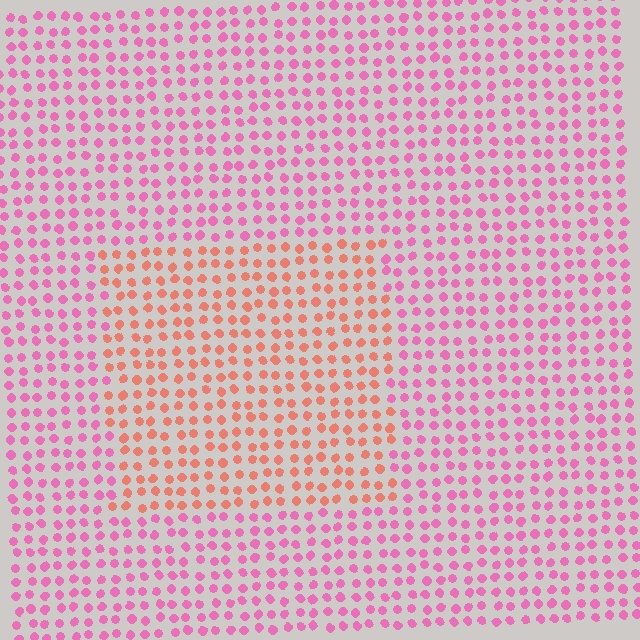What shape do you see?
I see a rectangle.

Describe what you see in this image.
The image is filled with small pink elements in a uniform arrangement. A rectangle-shaped region is visible where the elements are tinted to a slightly different hue, forming a subtle color boundary.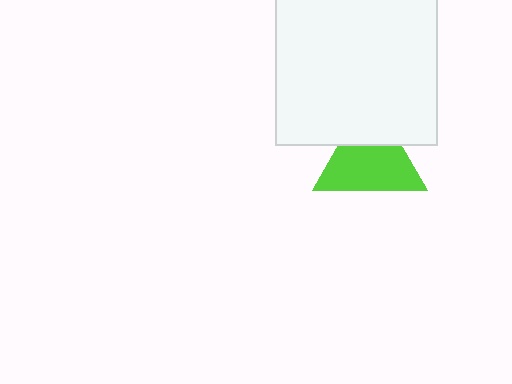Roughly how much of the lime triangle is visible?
Most of it is visible (roughly 70%).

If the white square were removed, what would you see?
You would see the complete lime triangle.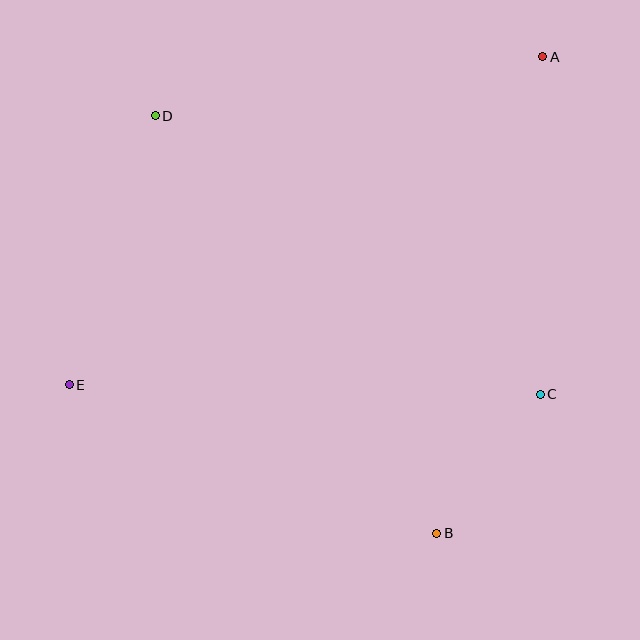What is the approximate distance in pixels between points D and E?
The distance between D and E is approximately 282 pixels.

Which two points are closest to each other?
Points B and C are closest to each other.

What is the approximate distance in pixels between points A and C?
The distance between A and C is approximately 337 pixels.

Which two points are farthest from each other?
Points A and E are farthest from each other.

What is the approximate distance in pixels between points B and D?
The distance between B and D is approximately 503 pixels.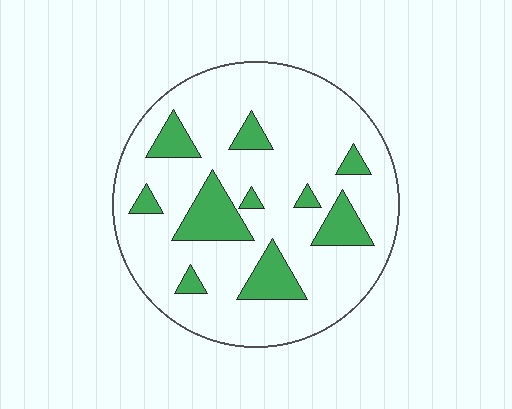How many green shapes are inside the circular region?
10.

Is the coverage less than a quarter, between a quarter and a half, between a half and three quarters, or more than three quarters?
Less than a quarter.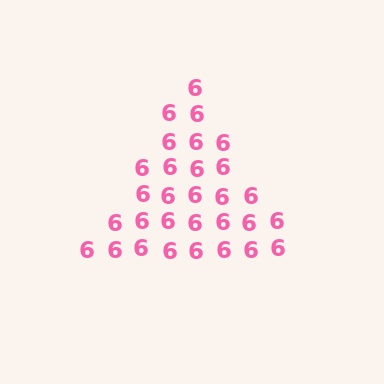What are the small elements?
The small elements are digit 6's.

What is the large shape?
The large shape is a triangle.